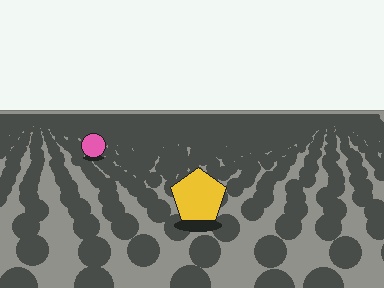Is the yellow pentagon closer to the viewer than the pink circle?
Yes. The yellow pentagon is closer — you can tell from the texture gradient: the ground texture is coarser near it.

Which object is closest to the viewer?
The yellow pentagon is closest. The texture marks near it are larger and more spread out.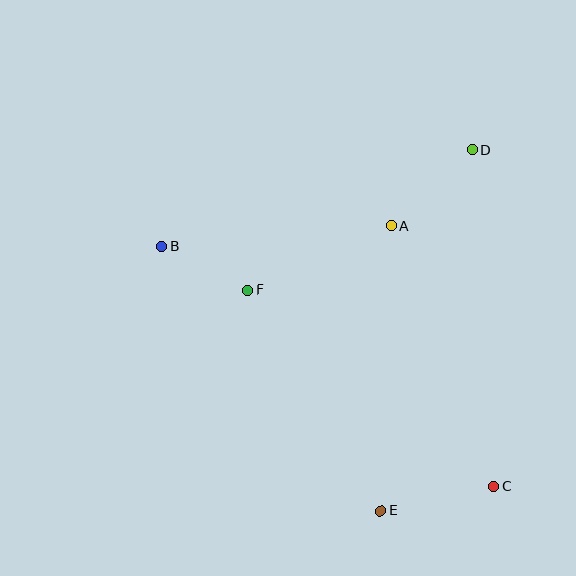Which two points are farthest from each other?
Points B and C are farthest from each other.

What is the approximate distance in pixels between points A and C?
The distance between A and C is approximately 280 pixels.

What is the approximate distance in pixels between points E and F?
The distance between E and F is approximately 258 pixels.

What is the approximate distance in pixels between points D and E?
The distance between D and E is approximately 373 pixels.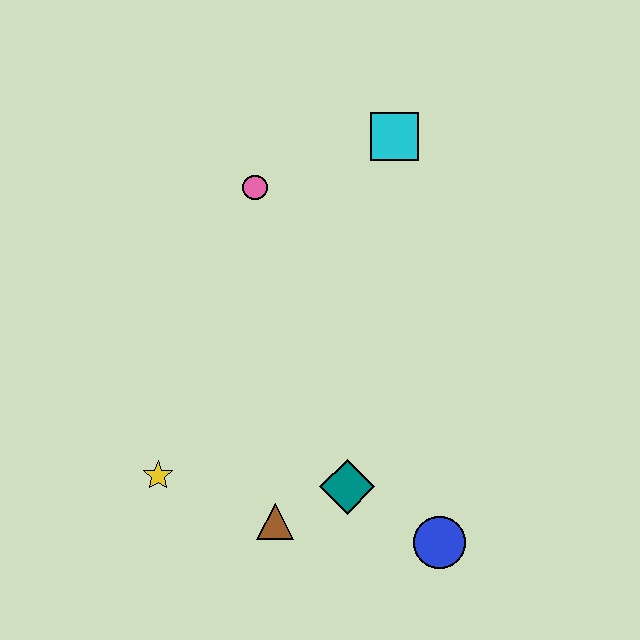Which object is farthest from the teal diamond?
The cyan square is farthest from the teal diamond.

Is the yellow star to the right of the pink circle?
No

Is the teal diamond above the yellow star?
No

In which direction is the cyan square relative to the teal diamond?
The cyan square is above the teal diamond.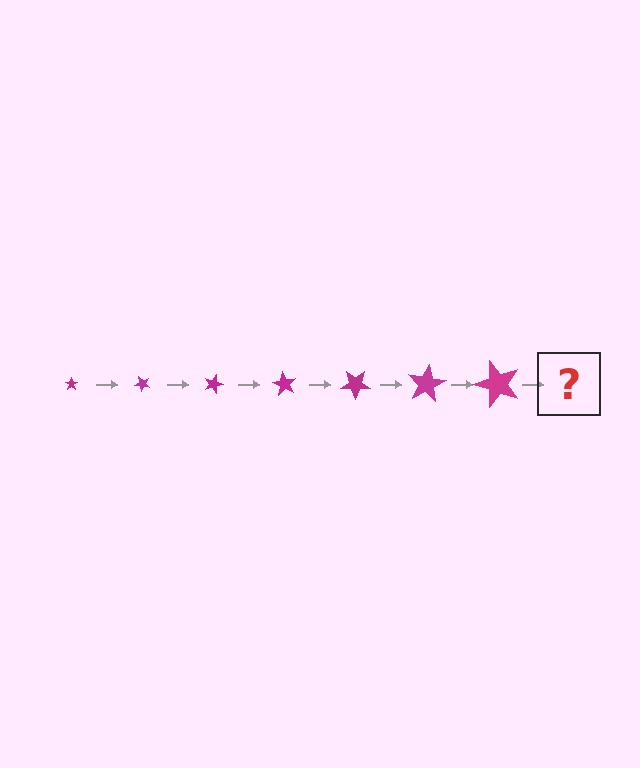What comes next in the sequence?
The next element should be a star, larger than the previous one and rotated 315 degrees from the start.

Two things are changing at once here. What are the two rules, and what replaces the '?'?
The two rules are that the star grows larger each step and it rotates 45 degrees each step. The '?' should be a star, larger than the previous one and rotated 315 degrees from the start.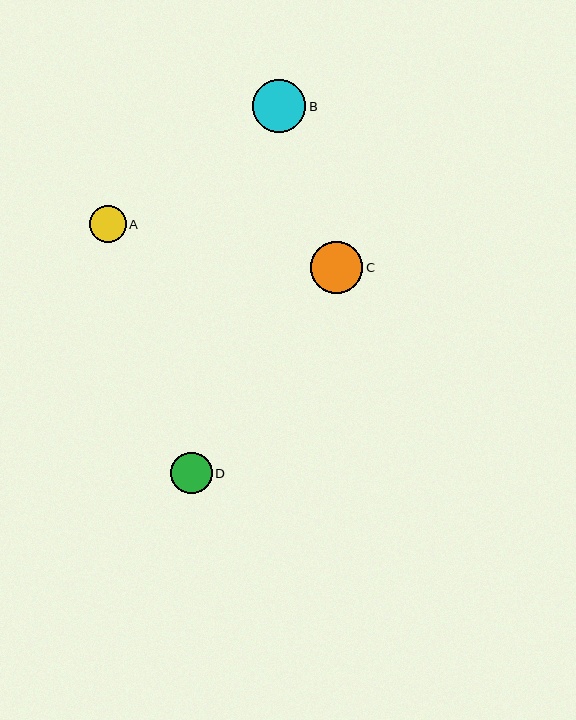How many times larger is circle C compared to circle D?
Circle C is approximately 1.3 times the size of circle D.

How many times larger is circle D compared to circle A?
Circle D is approximately 1.1 times the size of circle A.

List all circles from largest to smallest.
From largest to smallest: B, C, D, A.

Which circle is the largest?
Circle B is the largest with a size of approximately 53 pixels.